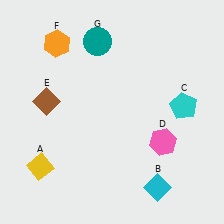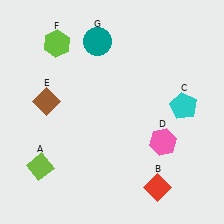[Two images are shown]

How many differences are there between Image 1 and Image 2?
There are 3 differences between the two images.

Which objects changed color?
A changed from yellow to lime. B changed from cyan to red. F changed from orange to lime.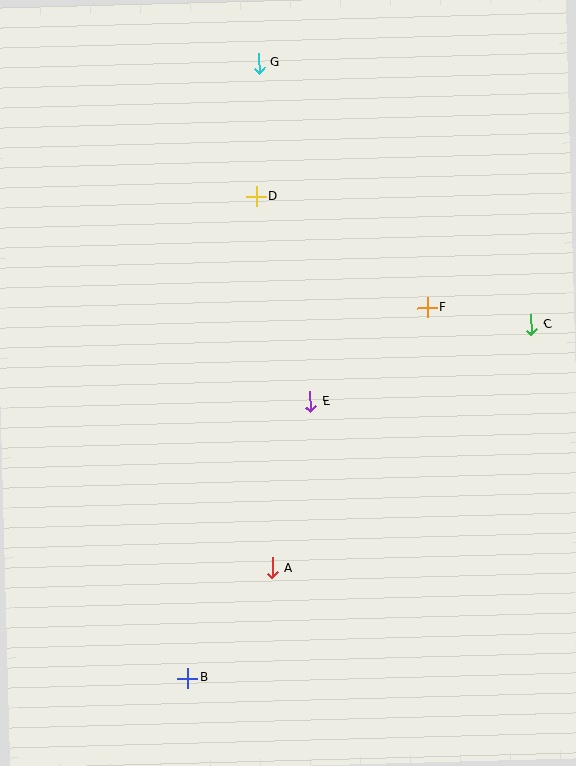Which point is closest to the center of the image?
Point E at (310, 402) is closest to the center.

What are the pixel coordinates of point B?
Point B is at (187, 678).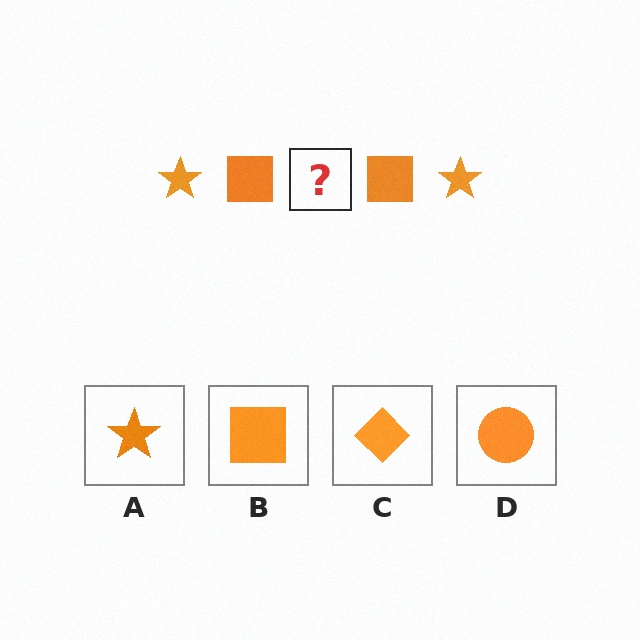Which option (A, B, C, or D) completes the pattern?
A.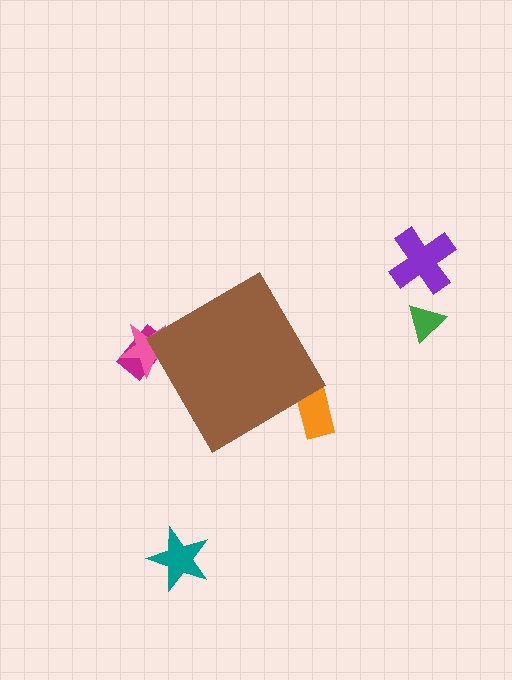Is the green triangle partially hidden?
No, the green triangle is fully visible.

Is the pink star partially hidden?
Yes, the pink star is partially hidden behind the brown diamond.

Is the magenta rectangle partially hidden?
Yes, the magenta rectangle is partially hidden behind the brown diamond.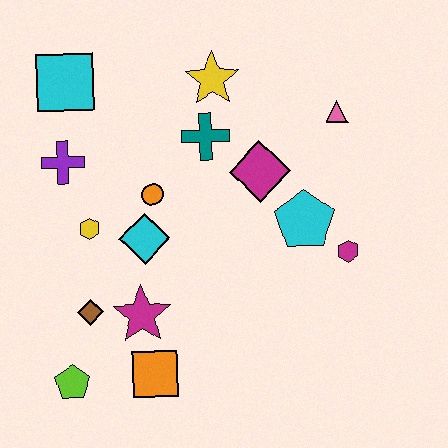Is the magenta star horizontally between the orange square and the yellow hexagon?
Yes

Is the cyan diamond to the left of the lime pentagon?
No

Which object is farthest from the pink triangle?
The lime pentagon is farthest from the pink triangle.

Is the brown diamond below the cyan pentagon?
Yes